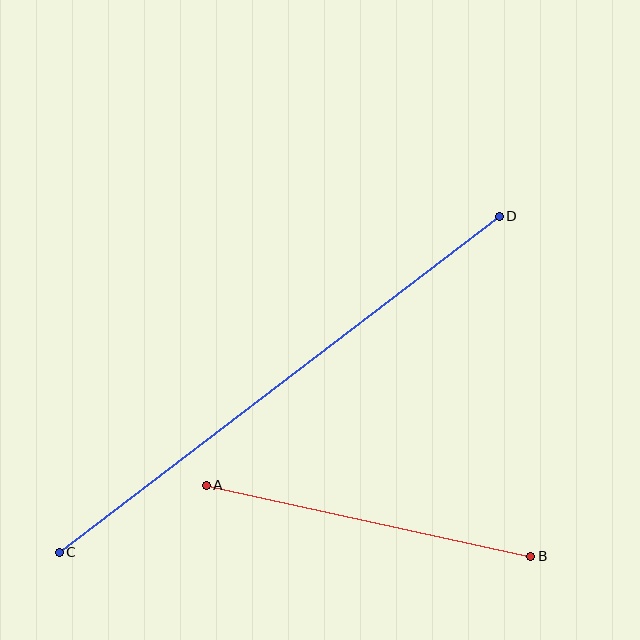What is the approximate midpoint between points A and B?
The midpoint is at approximately (369, 521) pixels.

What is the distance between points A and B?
The distance is approximately 332 pixels.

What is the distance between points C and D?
The distance is approximately 554 pixels.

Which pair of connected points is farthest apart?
Points C and D are farthest apart.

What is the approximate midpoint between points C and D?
The midpoint is at approximately (279, 384) pixels.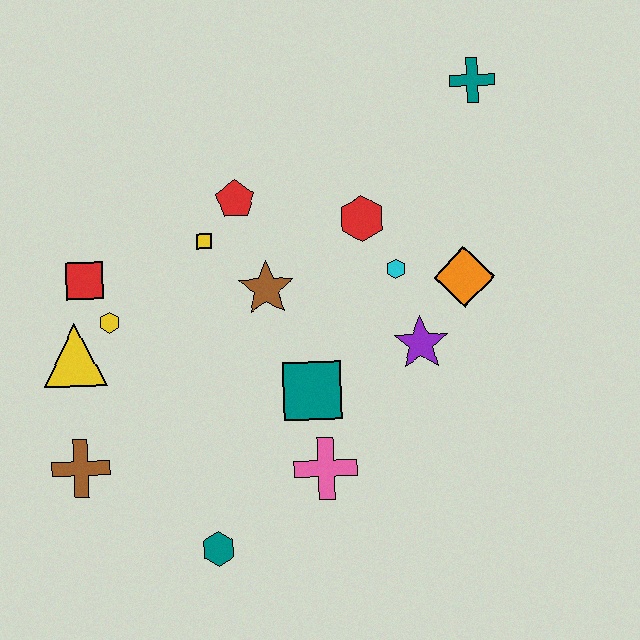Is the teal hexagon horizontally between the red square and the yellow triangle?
No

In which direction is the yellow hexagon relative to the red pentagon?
The yellow hexagon is to the left of the red pentagon.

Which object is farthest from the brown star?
The teal cross is farthest from the brown star.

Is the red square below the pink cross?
No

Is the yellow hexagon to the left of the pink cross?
Yes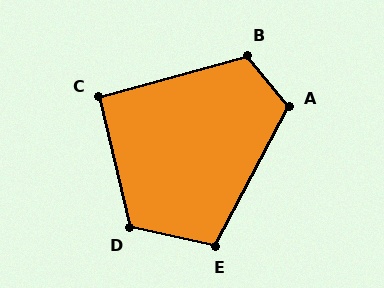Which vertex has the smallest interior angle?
C, at approximately 92 degrees.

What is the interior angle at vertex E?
Approximately 106 degrees (obtuse).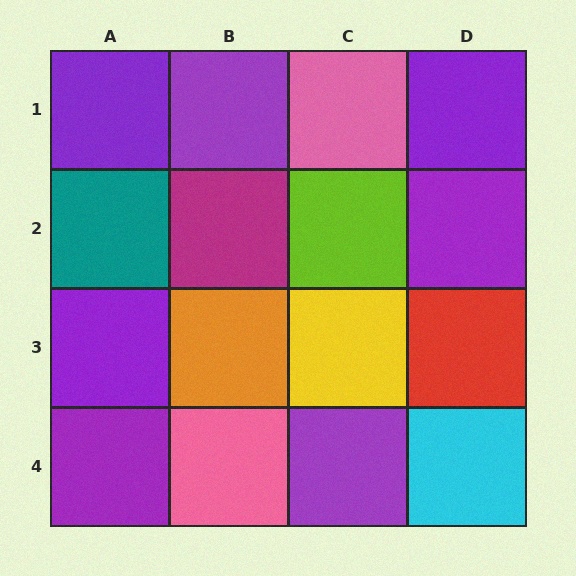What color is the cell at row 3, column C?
Yellow.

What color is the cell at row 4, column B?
Pink.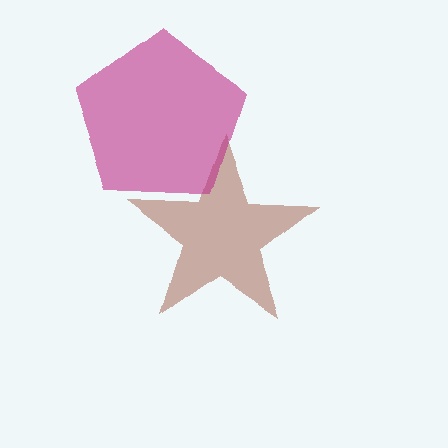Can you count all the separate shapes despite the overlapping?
Yes, there are 2 separate shapes.